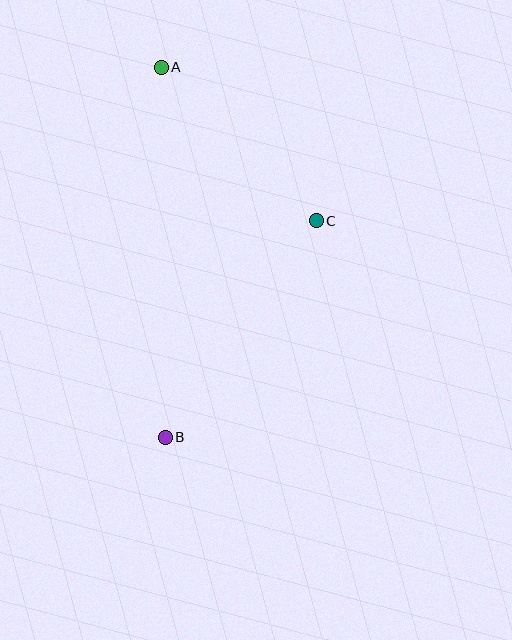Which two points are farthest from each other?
Points A and B are farthest from each other.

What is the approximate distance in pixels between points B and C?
The distance between B and C is approximately 264 pixels.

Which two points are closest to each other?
Points A and C are closest to each other.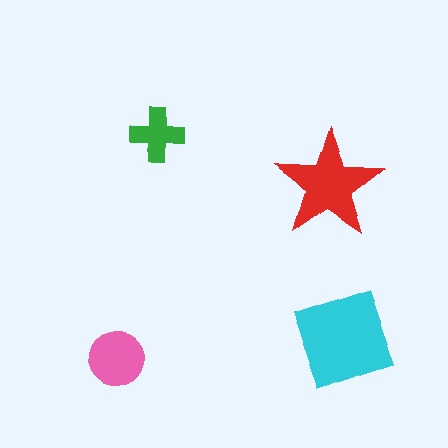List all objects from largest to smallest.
The cyan diamond, the red star, the pink circle, the green cross.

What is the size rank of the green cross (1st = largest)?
4th.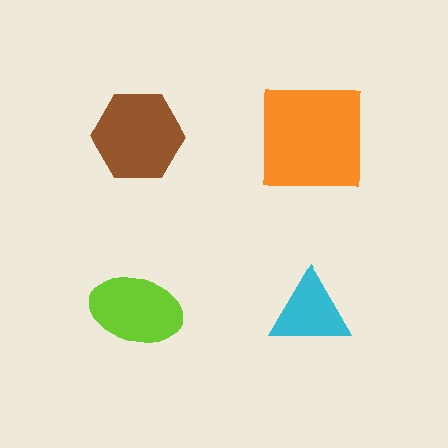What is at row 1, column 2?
An orange square.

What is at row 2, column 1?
A lime ellipse.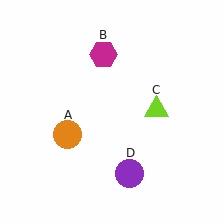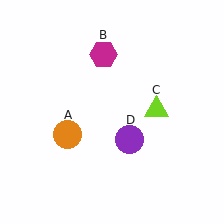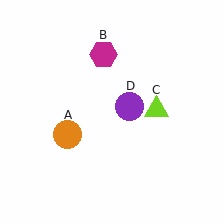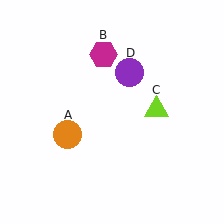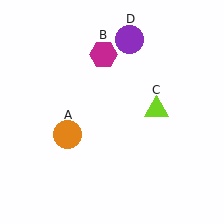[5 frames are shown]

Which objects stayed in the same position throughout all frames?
Orange circle (object A) and magenta hexagon (object B) and lime triangle (object C) remained stationary.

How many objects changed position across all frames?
1 object changed position: purple circle (object D).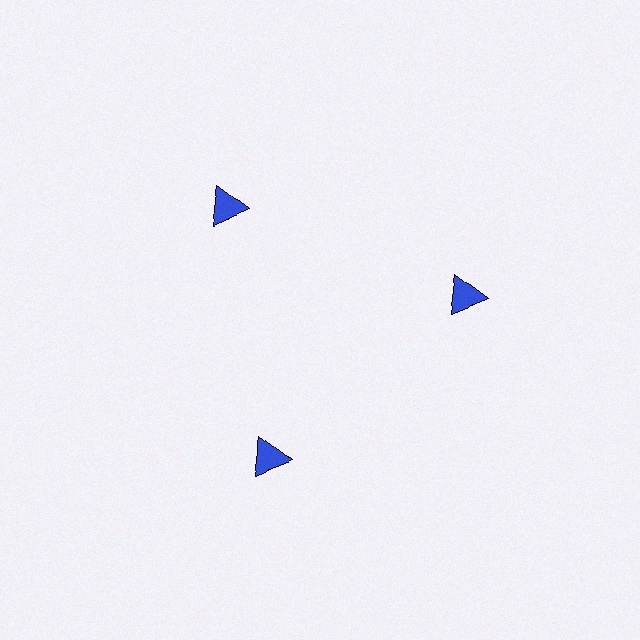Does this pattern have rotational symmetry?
Yes, this pattern has 3-fold rotational symmetry. It looks the same after rotating 120 degrees around the center.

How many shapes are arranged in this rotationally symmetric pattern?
There are 3 shapes, arranged in 3 groups of 1.